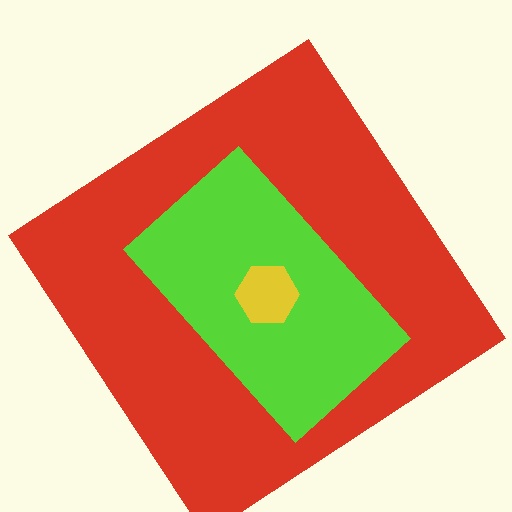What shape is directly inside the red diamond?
The lime rectangle.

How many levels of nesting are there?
3.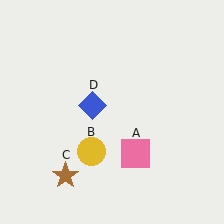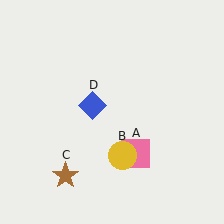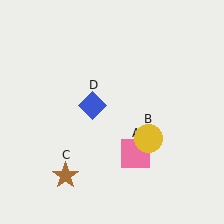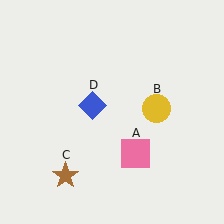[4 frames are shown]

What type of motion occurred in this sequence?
The yellow circle (object B) rotated counterclockwise around the center of the scene.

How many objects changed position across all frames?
1 object changed position: yellow circle (object B).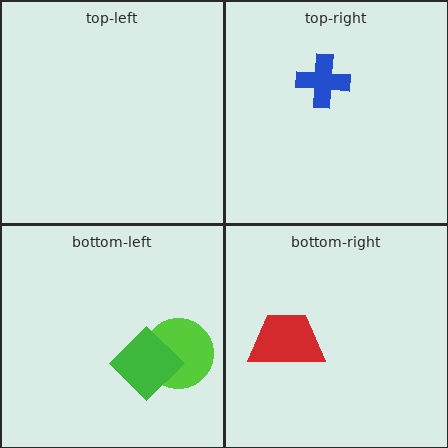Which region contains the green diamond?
The bottom-left region.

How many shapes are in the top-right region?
1.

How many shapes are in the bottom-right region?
1.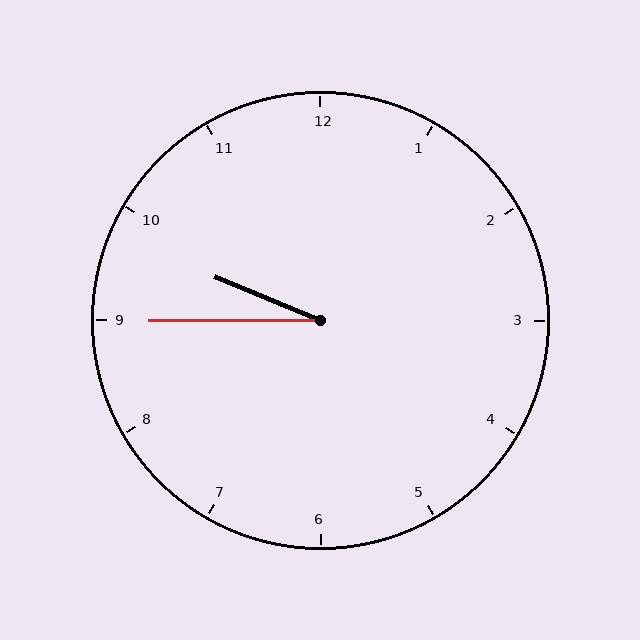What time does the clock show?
9:45.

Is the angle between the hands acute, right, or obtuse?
It is acute.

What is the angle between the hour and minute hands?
Approximately 22 degrees.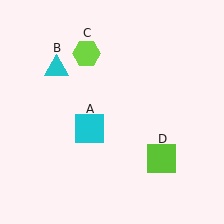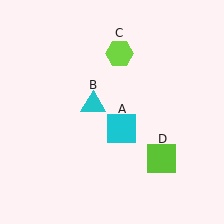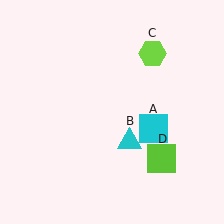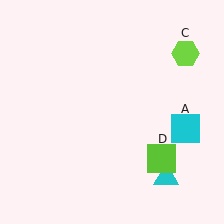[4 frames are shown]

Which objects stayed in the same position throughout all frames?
Lime square (object D) remained stationary.